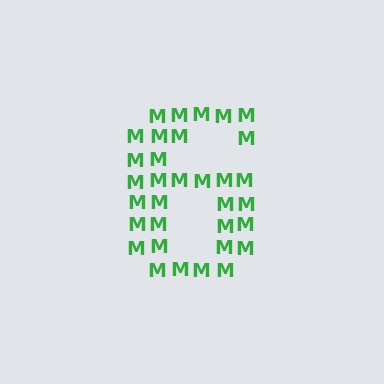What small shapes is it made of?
It is made of small letter M's.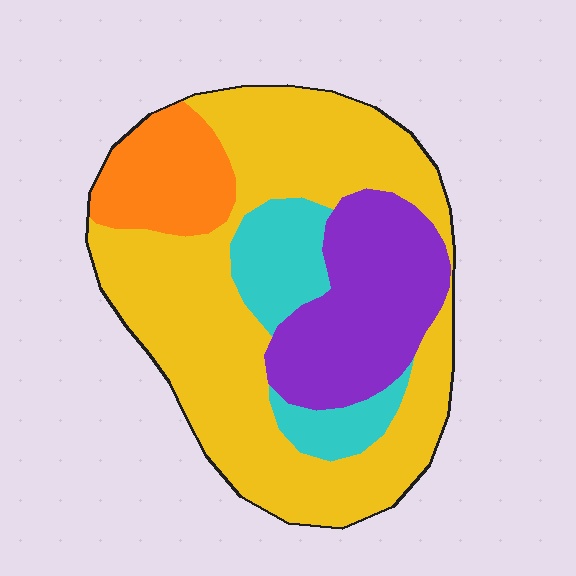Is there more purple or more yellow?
Yellow.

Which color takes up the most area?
Yellow, at roughly 55%.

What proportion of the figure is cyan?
Cyan takes up about one eighth (1/8) of the figure.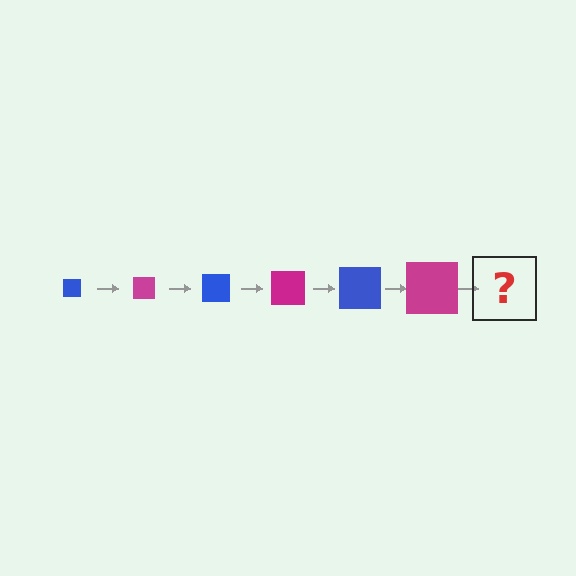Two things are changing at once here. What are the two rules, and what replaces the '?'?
The two rules are that the square grows larger each step and the color cycles through blue and magenta. The '?' should be a blue square, larger than the previous one.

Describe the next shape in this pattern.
It should be a blue square, larger than the previous one.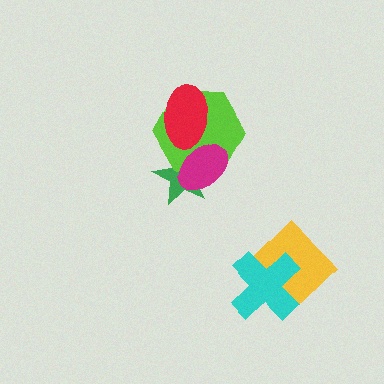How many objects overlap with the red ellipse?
2 objects overlap with the red ellipse.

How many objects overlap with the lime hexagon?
3 objects overlap with the lime hexagon.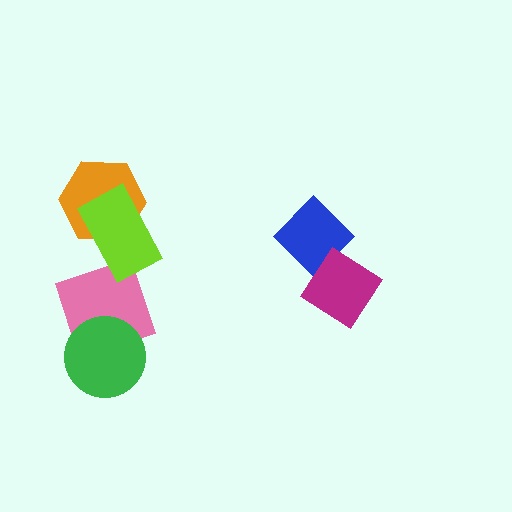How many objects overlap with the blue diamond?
1 object overlaps with the blue diamond.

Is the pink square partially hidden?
Yes, it is partially covered by another shape.